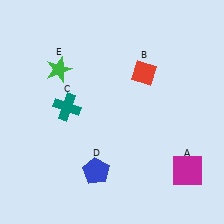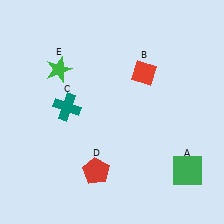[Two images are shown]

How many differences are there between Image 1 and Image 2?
There are 2 differences between the two images.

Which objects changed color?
A changed from magenta to green. D changed from blue to red.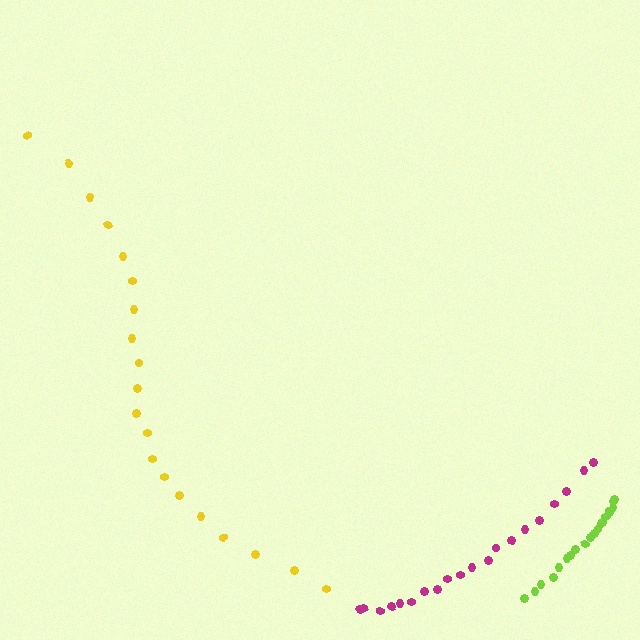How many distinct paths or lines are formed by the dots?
There are 3 distinct paths.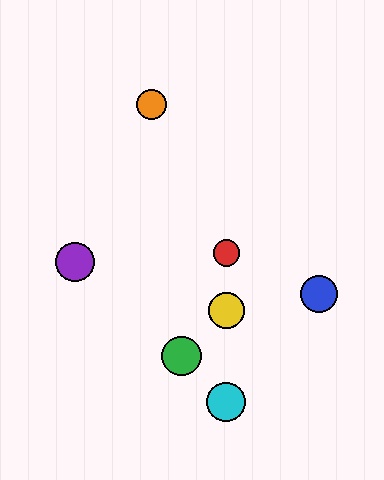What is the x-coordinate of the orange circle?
The orange circle is at x≈151.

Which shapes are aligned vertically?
The red circle, the yellow circle, the cyan circle are aligned vertically.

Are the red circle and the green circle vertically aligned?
No, the red circle is at x≈226 and the green circle is at x≈182.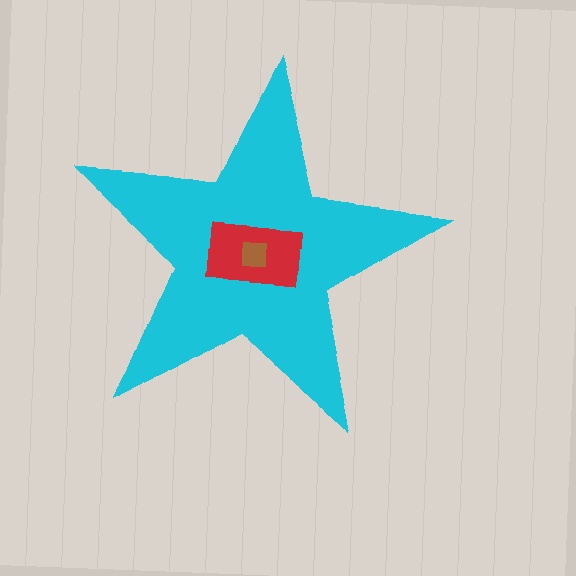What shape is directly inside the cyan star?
The red rectangle.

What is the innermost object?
The brown square.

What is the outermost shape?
The cyan star.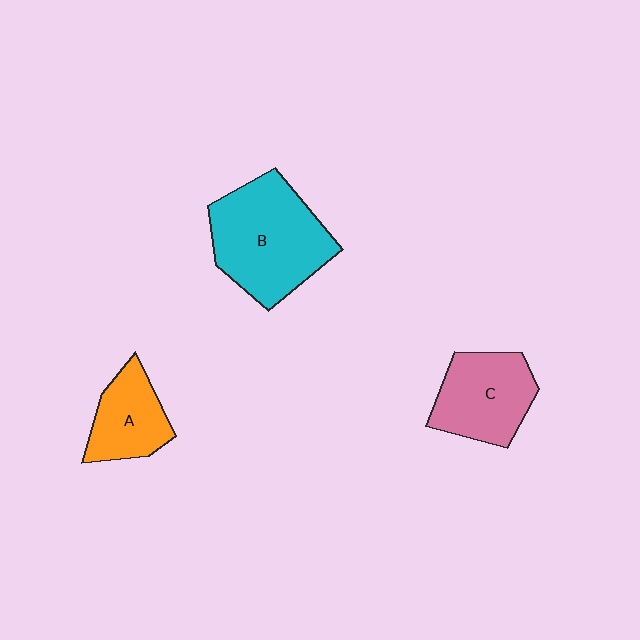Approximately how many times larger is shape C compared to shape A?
Approximately 1.3 times.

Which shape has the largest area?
Shape B (cyan).